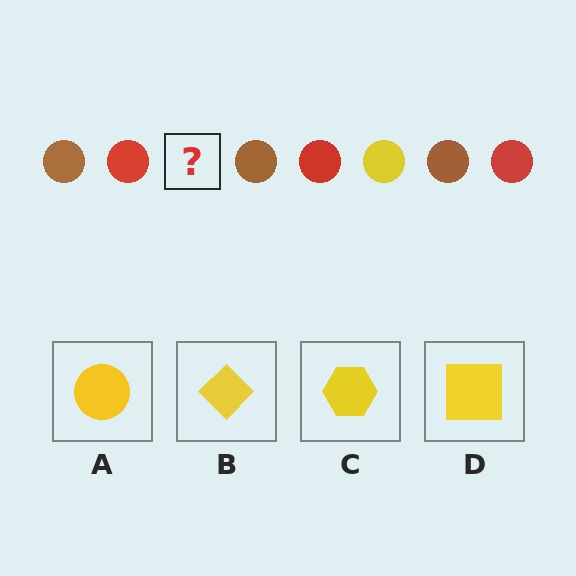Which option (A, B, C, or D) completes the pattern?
A.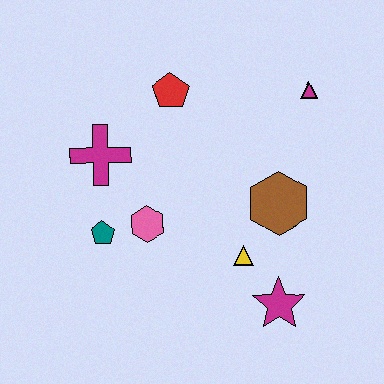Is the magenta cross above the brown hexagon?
Yes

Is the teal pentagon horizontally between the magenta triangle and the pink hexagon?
No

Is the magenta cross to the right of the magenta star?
No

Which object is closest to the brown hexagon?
The yellow triangle is closest to the brown hexagon.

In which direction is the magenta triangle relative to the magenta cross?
The magenta triangle is to the right of the magenta cross.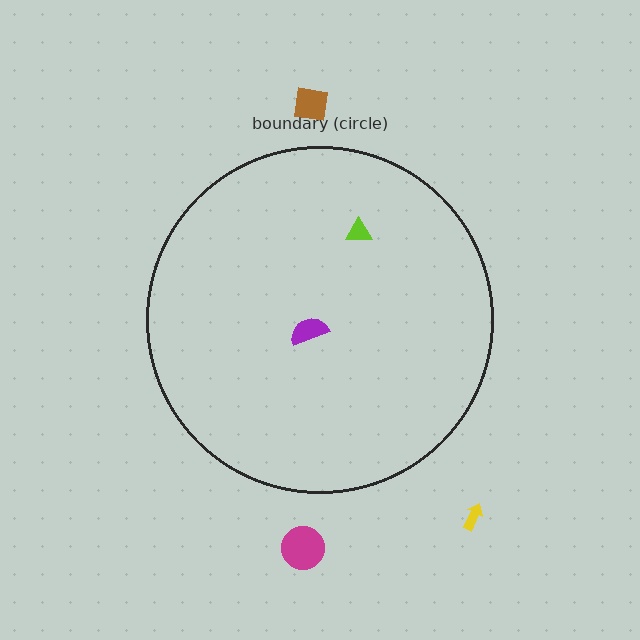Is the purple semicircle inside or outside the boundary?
Inside.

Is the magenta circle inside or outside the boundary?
Outside.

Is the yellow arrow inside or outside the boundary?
Outside.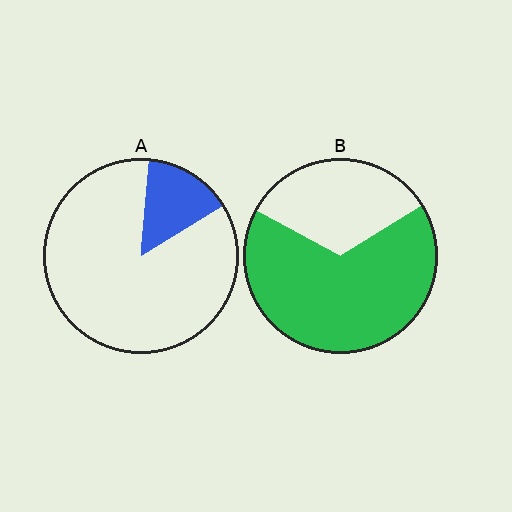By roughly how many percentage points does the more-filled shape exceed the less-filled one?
By roughly 50 percentage points (B over A).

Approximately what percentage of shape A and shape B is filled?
A is approximately 15% and B is approximately 65%.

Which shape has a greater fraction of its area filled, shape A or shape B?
Shape B.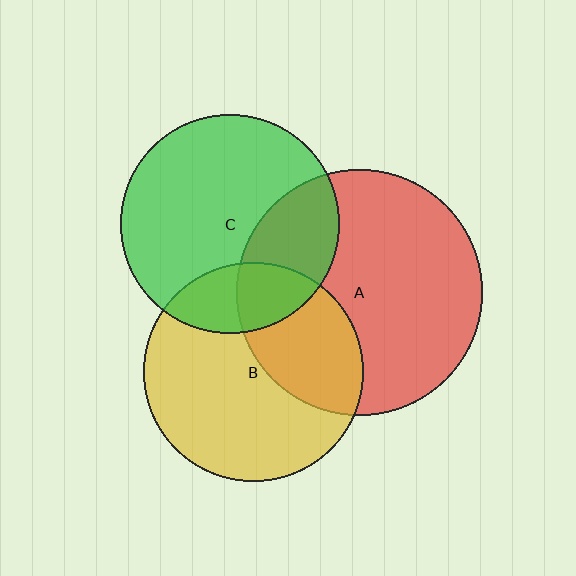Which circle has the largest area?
Circle A (red).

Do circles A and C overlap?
Yes.